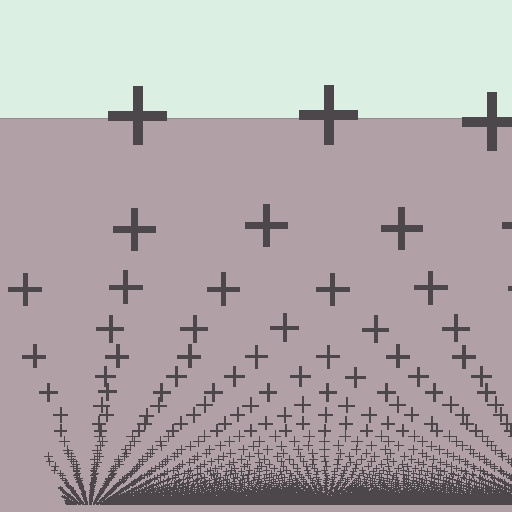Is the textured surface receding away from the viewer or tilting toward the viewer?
The surface appears to tilt toward the viewer. Texture elements get larger and sparser toward the top.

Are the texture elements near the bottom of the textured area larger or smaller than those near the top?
Smaller. The gradient is inverted — elements near the bottom are smaller and denser.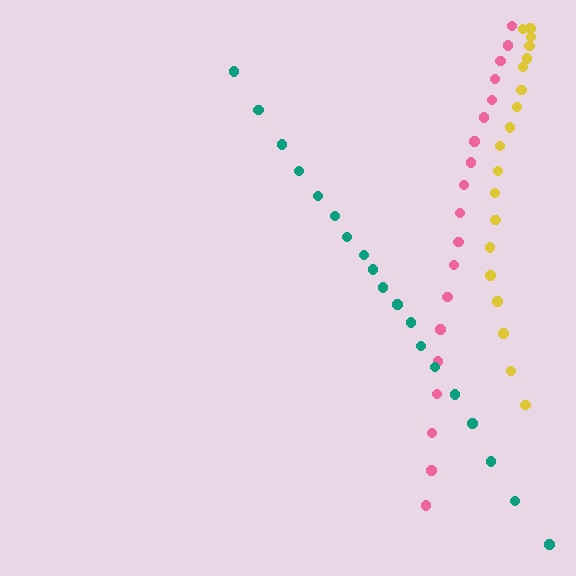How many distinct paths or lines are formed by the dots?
There are 3 distinct paths.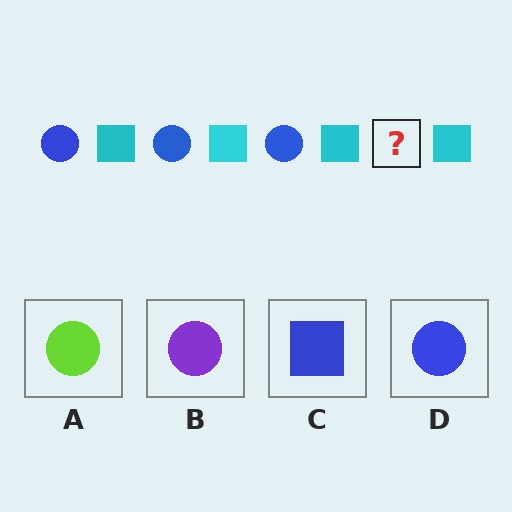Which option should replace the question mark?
Option D.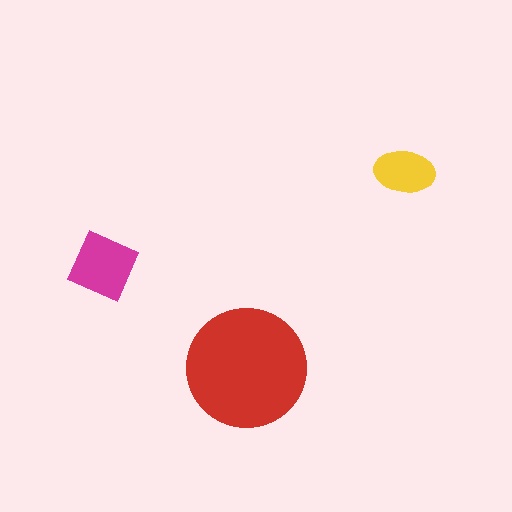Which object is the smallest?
The yellow ellipse.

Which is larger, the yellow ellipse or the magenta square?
The magenta square.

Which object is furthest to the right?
The yellow ellipse is rightmost.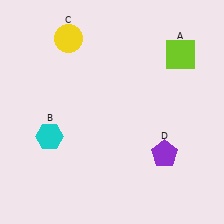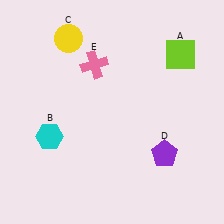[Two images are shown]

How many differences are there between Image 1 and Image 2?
There is 1 difference between the two images.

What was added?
A pink cross (E) was added in Image 2.